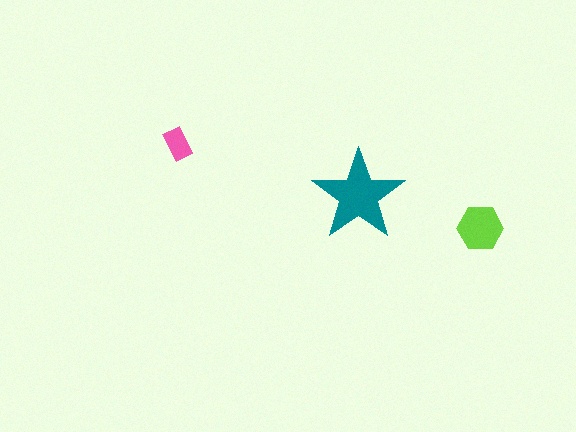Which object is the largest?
The teal star.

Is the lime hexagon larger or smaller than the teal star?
Smaller.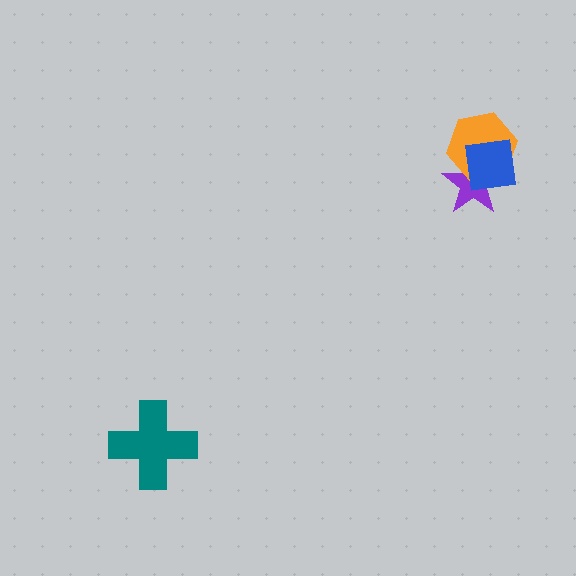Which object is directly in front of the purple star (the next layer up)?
The orange hexagon is directly in front of the purple star.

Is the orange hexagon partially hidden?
Yes, it is partially covered by another shape.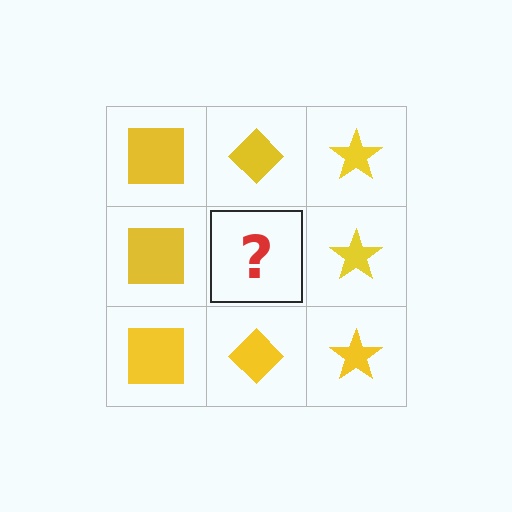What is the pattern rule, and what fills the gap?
The rule is that each column has a consistent shape. The gap should be filled with a yellow diamond.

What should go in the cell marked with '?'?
The missing cell should contain a yellow diamond.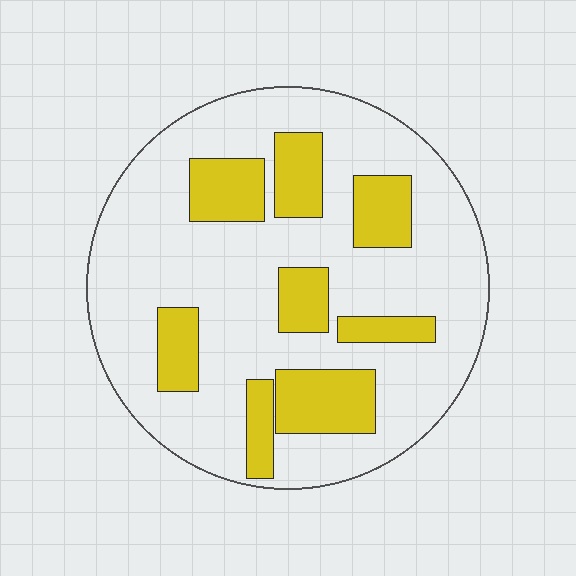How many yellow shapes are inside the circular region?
8.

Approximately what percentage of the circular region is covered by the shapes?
Approximately 25%.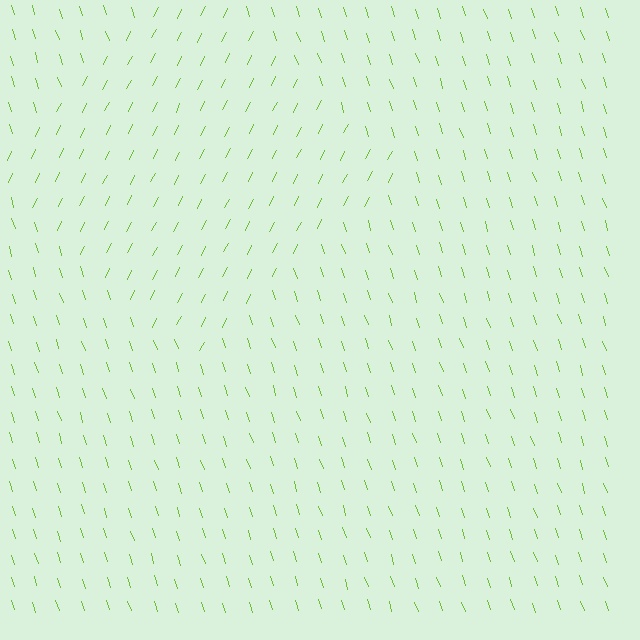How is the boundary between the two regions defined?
The boundary is defined purely by a change in line orientation (approximately 45 degrees difference). All lines are the same color and thickness.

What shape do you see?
I see a diamond.